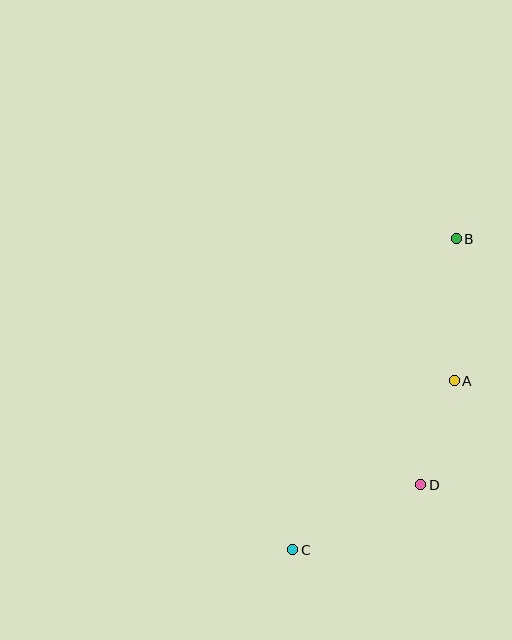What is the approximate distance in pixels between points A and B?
The distance between A and B is approximately 142 pixels.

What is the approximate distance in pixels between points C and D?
The distance between C and D is approximately 144 pixels.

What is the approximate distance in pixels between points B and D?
The distance between B and D is approximately 249 pixels.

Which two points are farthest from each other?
Points B and C are farthest from each other.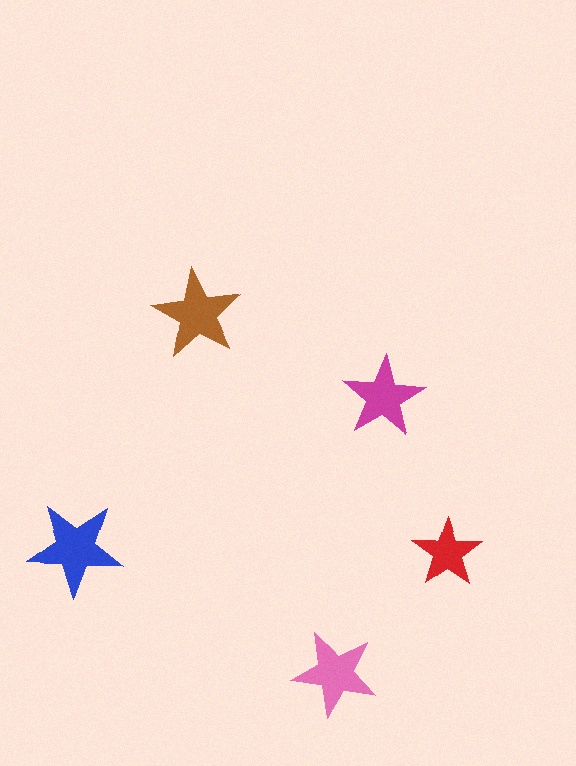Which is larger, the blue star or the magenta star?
The blue one.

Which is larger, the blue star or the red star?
The blue one.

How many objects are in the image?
There are 5 objects in the image.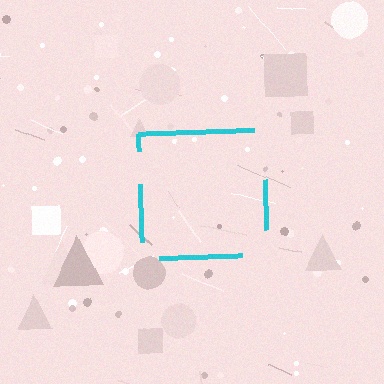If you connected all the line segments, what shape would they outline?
They would outline a square.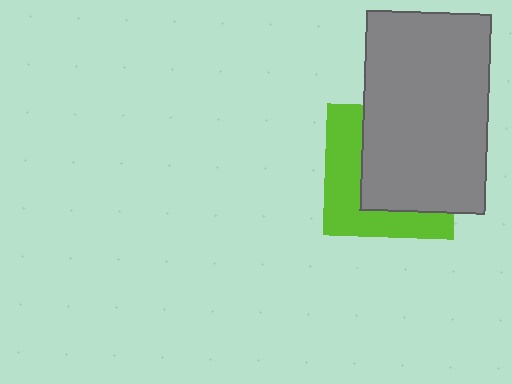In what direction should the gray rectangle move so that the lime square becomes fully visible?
The gray rectangle should move toward the upper-right. That is the shortest direction to clear the overlap and leave the lime square fully visible.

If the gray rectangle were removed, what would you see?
You would see the complete lime square.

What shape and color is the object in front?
The object in front is a gray rectangle.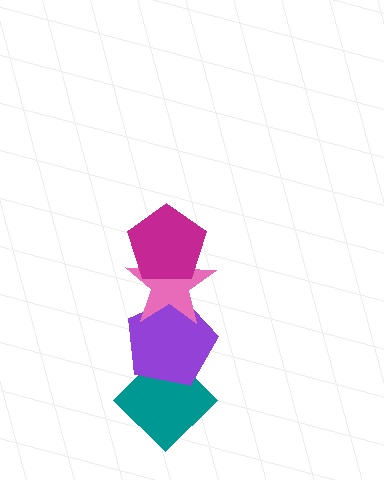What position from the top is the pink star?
The pink star is 2nd from the top.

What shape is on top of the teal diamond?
The purple pentagon is on top of the teal diamond.